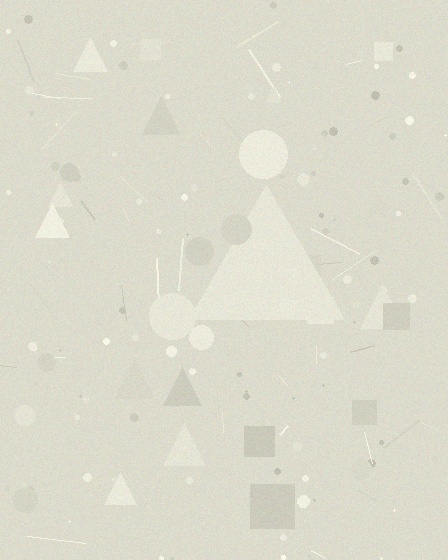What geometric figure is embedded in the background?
A triangle is embedded in the background.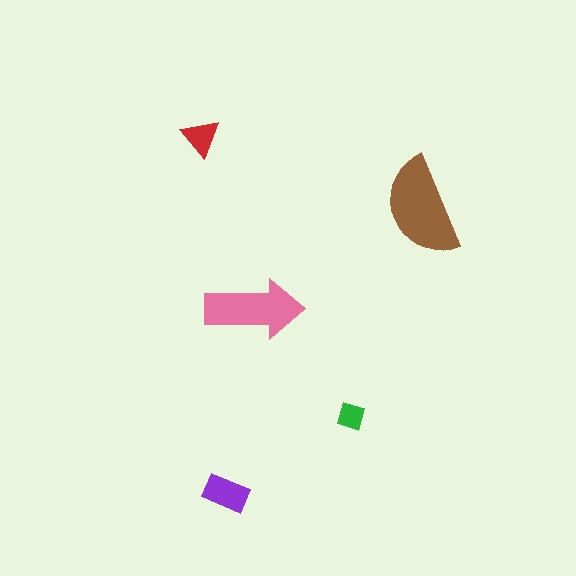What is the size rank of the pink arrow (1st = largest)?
2nd.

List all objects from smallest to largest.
The green diamond, the red triangle, the purple rectangle, the pink arrow, the brown semicircle.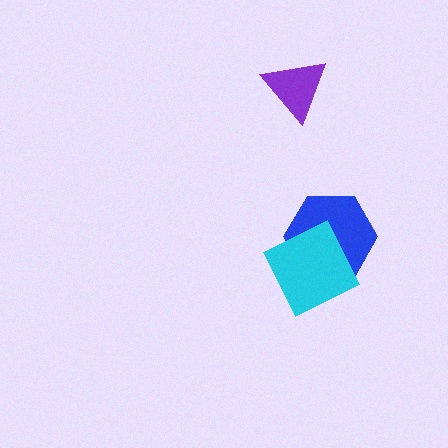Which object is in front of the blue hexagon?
The cyan square is in front of the blue hexagon.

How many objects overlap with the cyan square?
1 object overlaps with the cyan square.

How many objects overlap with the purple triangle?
0 objects overlap with the purple triangle.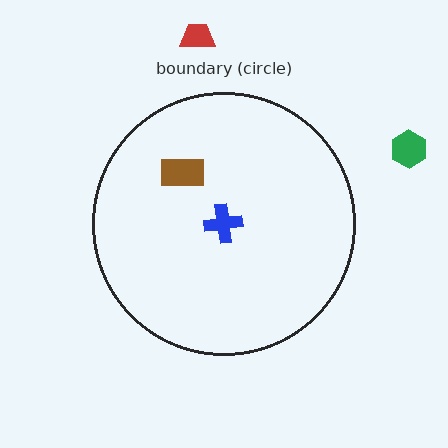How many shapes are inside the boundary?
2 inside, 2 outside.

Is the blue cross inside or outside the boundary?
Inside.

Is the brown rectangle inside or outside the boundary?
Inside.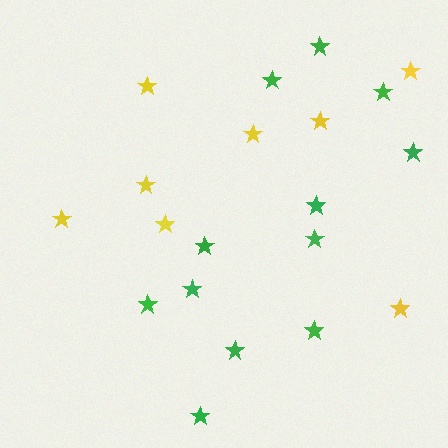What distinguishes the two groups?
There are 2 groups: one group of yellow stars (8) and one group of green stars (12).